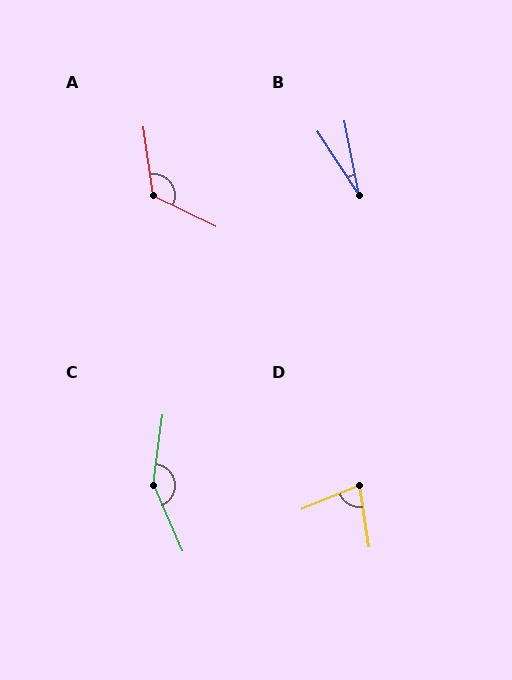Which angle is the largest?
C, at approximately 149 degrees.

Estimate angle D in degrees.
Approximately 76 degrees.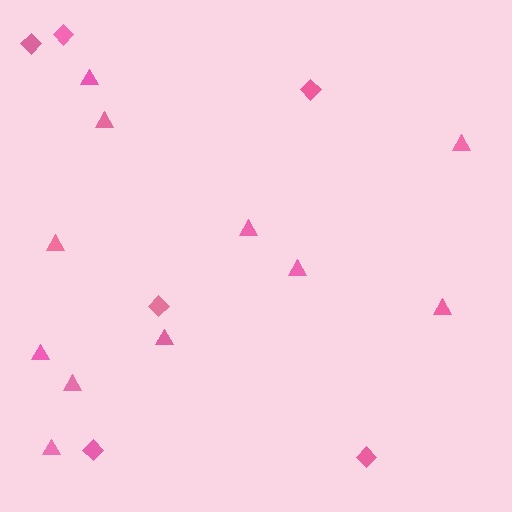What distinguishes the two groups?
There are 2 groups: one group of diamonds (6) and one group of triangles (11).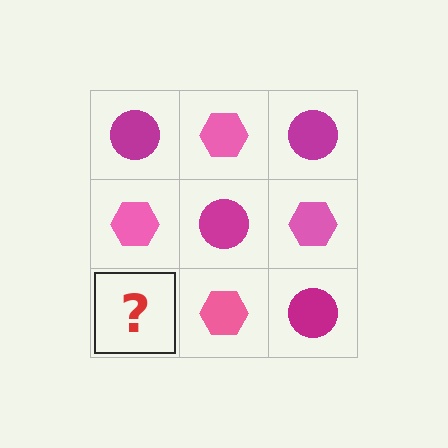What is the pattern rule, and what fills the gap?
The rule is that it alternates magenta circle and pink hexagon in a checkerboard pattern. The gap should be filled with a magenta circle.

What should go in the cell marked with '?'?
The missing cell should contain a magenta circle.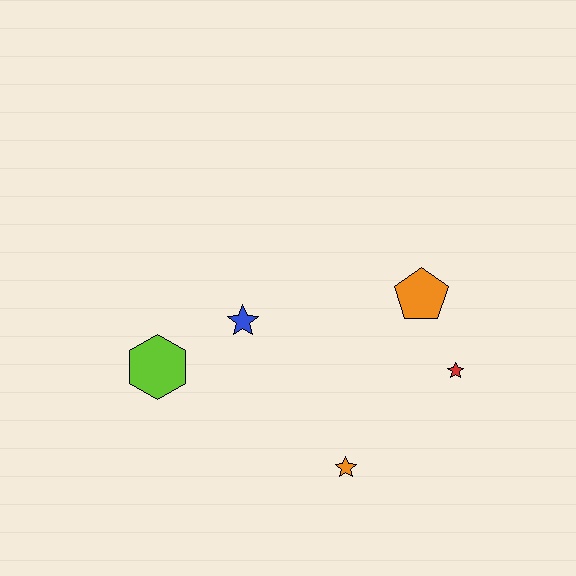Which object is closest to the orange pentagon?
The red star is closest to the orange pentagon.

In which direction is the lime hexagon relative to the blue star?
The lime hexagon is to the left of the blue star.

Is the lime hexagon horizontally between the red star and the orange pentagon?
No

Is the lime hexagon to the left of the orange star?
Yes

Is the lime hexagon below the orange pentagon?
Yes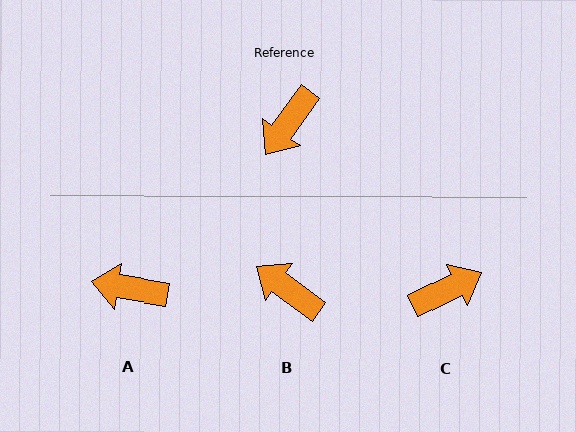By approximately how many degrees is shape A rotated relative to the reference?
Approximately 64 degrees clockwise.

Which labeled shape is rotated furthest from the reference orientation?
C, about 152 degrees away.